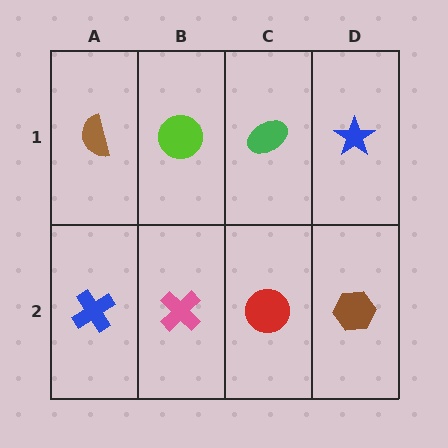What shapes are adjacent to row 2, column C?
A green ellipse (row 1, column C), a pink cross (row 2, column B), a brown hexagon (row 2, column D).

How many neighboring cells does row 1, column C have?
3.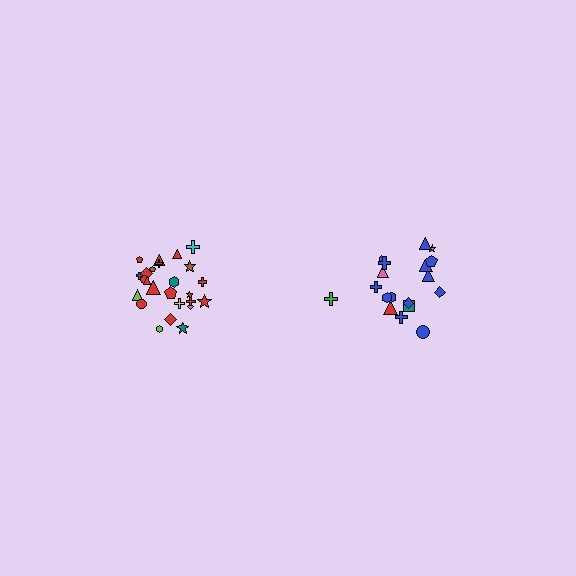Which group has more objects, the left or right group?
The left group.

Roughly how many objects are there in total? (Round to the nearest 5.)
Roughly 45 objects in total.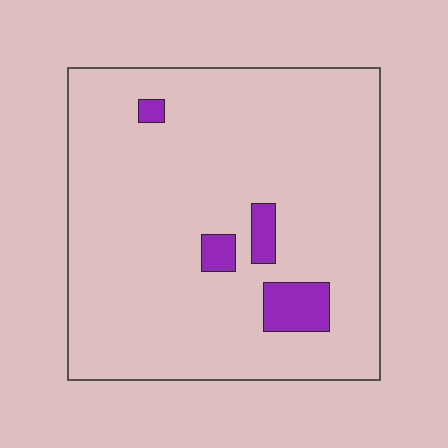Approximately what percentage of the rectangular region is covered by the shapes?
Approximately 5%.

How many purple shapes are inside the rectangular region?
4.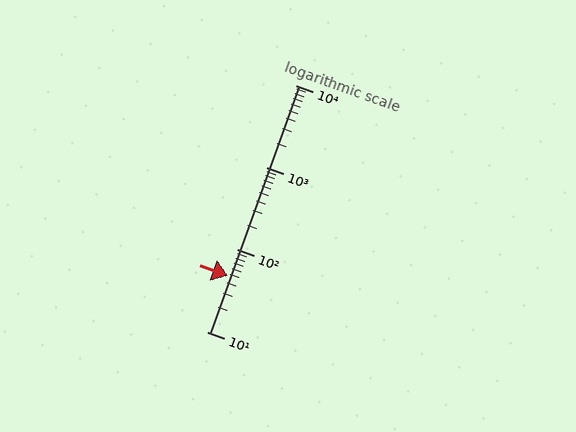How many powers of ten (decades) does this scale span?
The scale spans 3 decades, from 10 to 10000.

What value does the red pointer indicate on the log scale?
The pointer indicates approximately 48.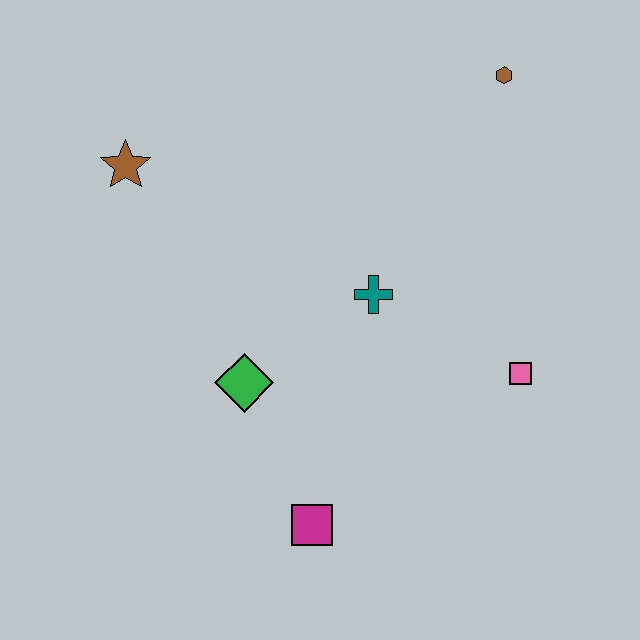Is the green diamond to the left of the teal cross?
Yes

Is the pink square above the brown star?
No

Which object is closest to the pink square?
The teal cross is closest to the pink square.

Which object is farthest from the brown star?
The pink square is farthest from the brown star.